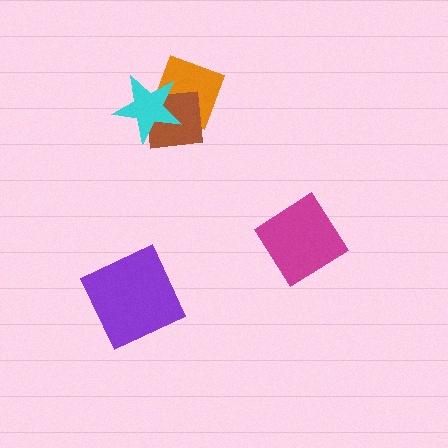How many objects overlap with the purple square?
0 objects overlap with the purple square.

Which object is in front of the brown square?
The cyan star is in front of the brown square.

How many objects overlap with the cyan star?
2 objects overlap with the cyan star.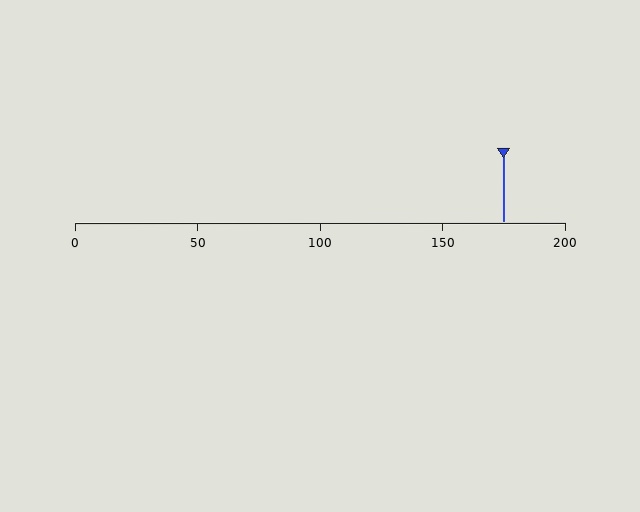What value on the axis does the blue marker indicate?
The marker indicates approximately 175.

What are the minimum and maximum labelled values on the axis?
The axis runs from 0 to 200.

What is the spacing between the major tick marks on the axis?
The major ticks are spaced 50 apart.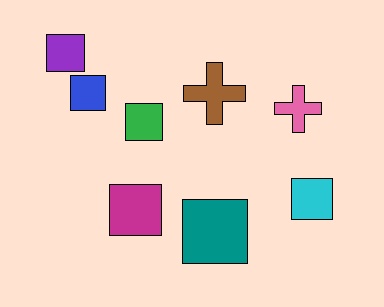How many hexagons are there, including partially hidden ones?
There are no hexagons.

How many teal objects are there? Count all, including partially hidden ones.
There is 1 teal object.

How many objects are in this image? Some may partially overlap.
There are 8 objects.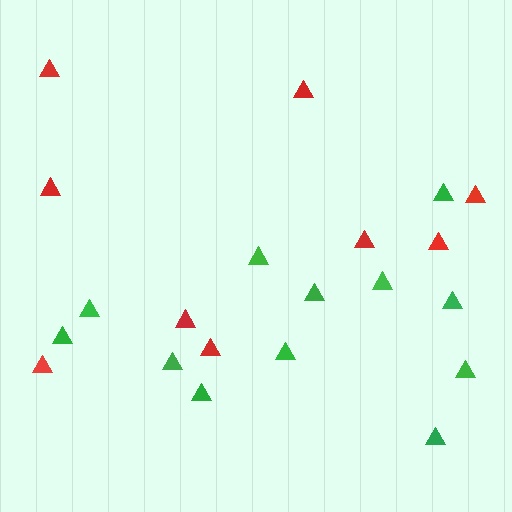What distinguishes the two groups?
There are 2 groups: one group of red triangles (9) and one group of green triangles (12).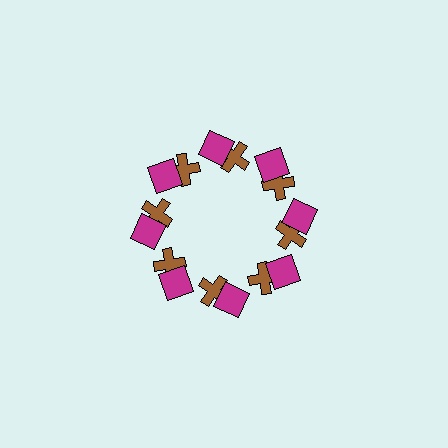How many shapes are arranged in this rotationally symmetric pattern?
There are 16 shapes, arranged in 8 groups of 2.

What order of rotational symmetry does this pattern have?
This pattern has 8-fold rotational symmetry.